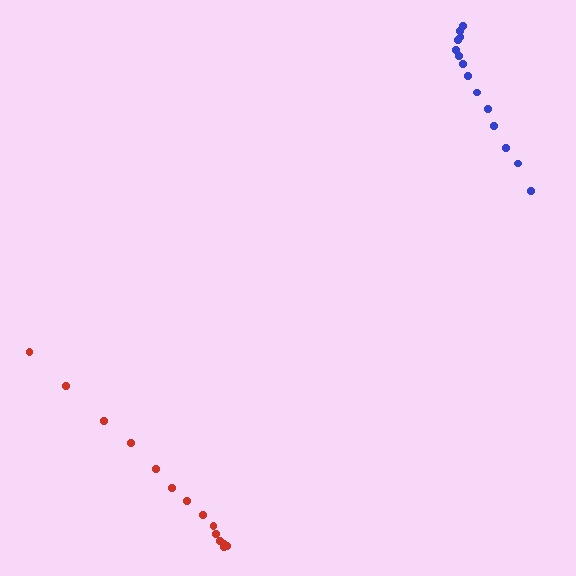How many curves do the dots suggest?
There are 2 distinct paths.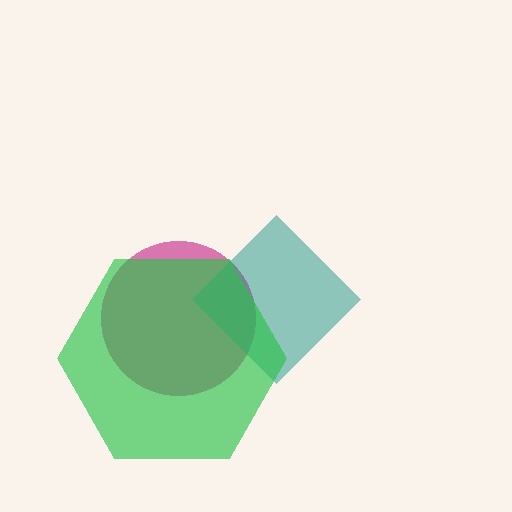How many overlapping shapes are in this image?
There are 3 overlapping shapes in the image.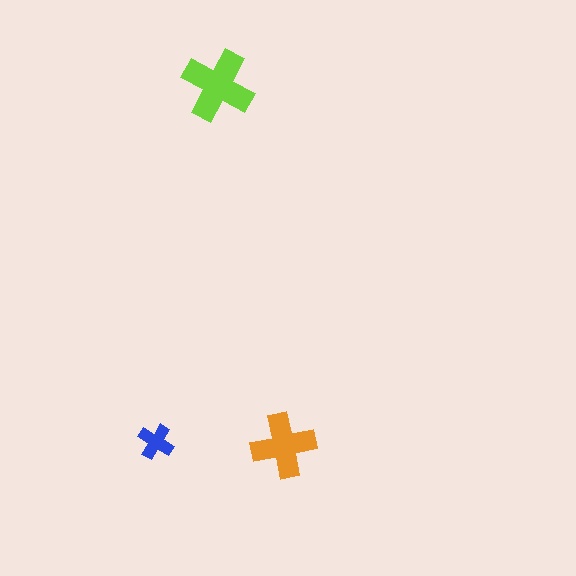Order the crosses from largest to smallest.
the lime one, the orange one, the blue one.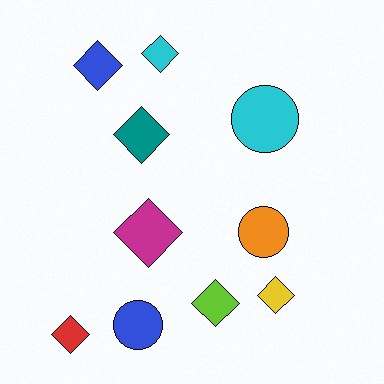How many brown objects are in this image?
There are no brown objects.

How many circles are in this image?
There are 3 circles.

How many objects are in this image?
There are 10 objects.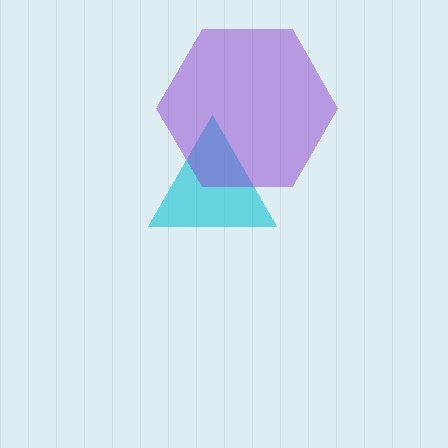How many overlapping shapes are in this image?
There are 2 overlapping shapes in the image.